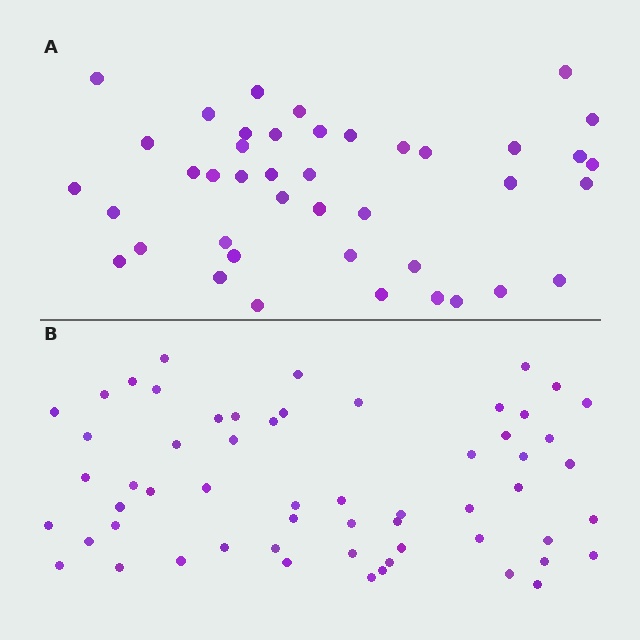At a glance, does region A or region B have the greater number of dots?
Region B (the bottom region) has more dots.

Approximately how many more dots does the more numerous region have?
Region B has approximately 15 more dots than region A.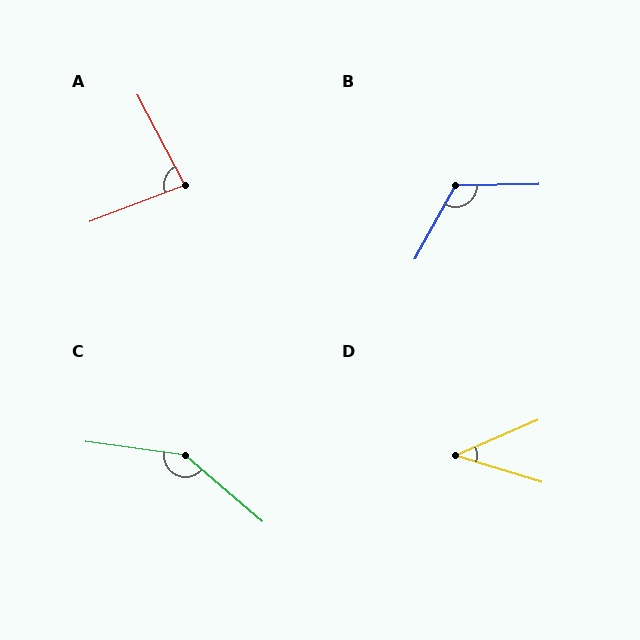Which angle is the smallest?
D, at approximately 40 degrees.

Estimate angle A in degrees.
Approximately 83 degrees.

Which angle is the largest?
C, at approximately 147 degrees.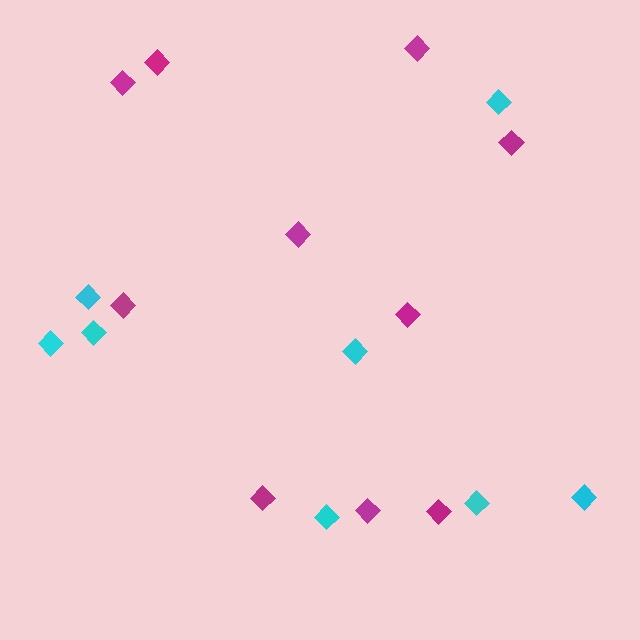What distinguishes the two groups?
There are 2 groups: one group of cyan diamonds (8) and one group of magenta diamonds (10).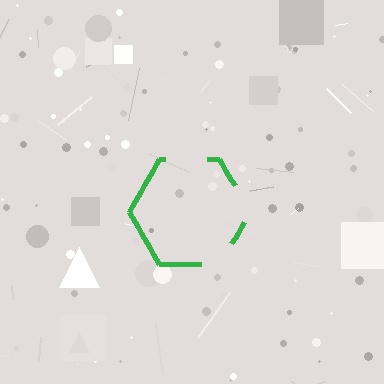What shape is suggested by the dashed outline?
The dashed outline suggests a hexagon.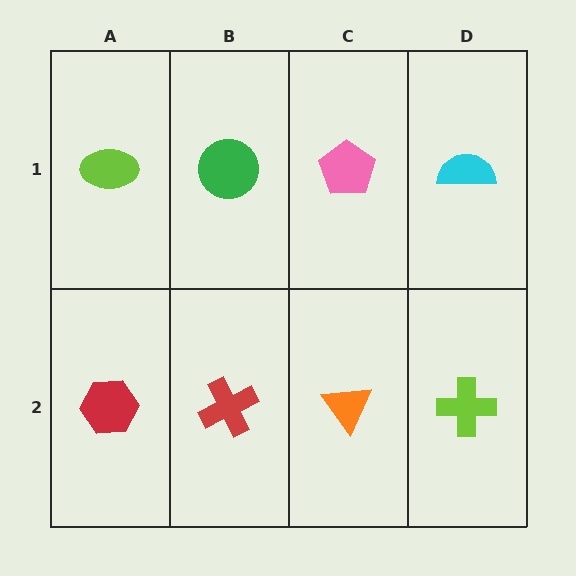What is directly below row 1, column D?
A lime cross.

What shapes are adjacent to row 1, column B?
A red cross (row 2, column B), a lime ellipse (row 1, column A), a pink pentagon (row 1, column C).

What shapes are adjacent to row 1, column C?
An orange triangle (row 2, column C), a green circle (row 1, column B), a cyan semicircle (row 1, column D).